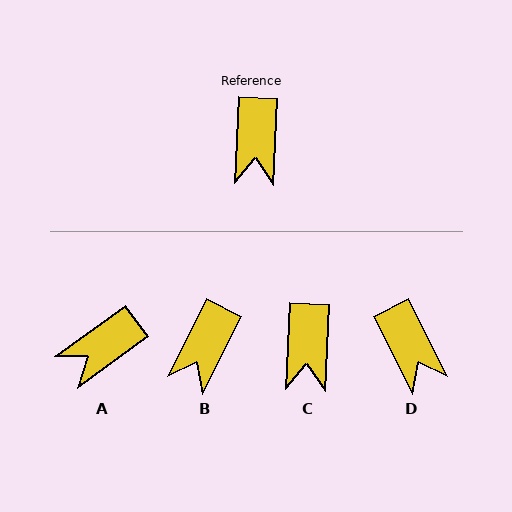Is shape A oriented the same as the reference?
No, it is off by about 51 degrees.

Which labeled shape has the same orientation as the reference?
C.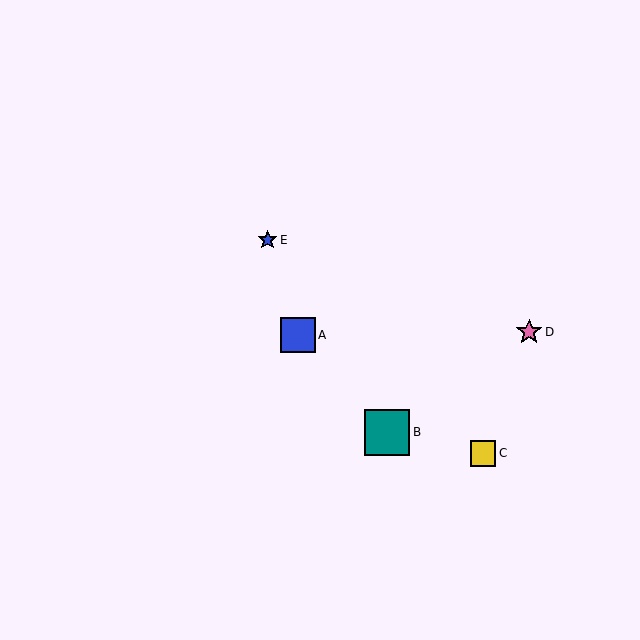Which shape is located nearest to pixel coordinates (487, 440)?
The yellow square (labeled C) at (483, 453) is nearest to that location.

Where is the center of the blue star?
The center of the blue star is at (268, 240).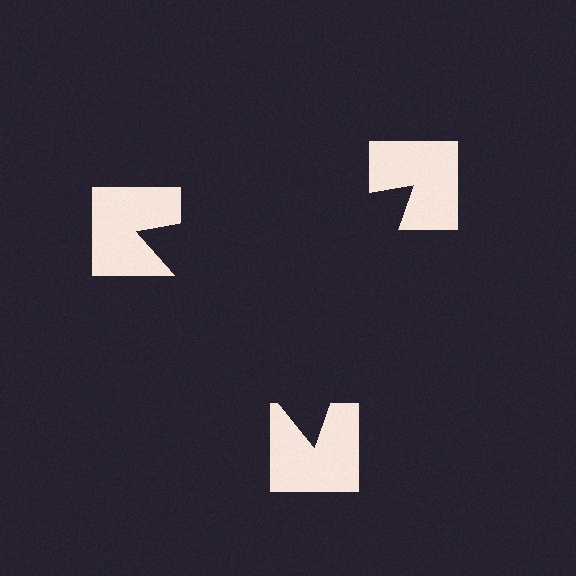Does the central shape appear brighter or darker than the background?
It typically appears slightly darker than the background, even though no actual brightness change is drawn.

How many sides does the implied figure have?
3 sides.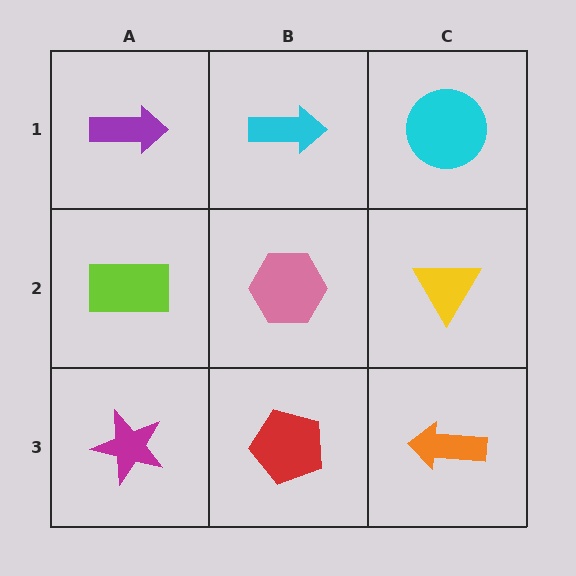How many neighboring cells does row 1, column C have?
2.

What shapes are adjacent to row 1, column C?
A yellow triangle (row 2, column C), a cyan arrow (row 1, column B).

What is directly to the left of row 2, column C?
A pink hexagon.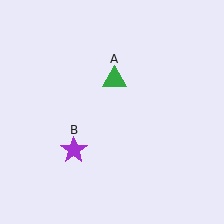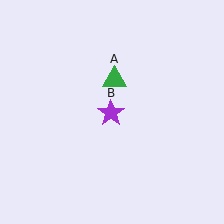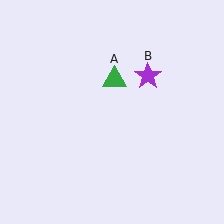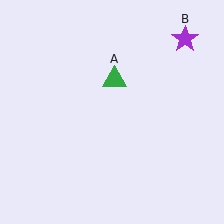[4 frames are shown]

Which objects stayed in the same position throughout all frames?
Green triangle (object A) remained stationary.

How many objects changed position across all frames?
1 object changed position: purple star (object B).